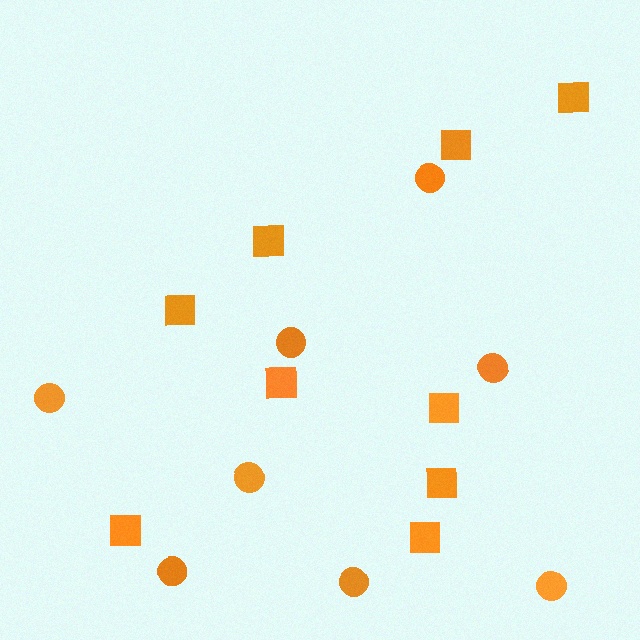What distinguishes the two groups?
There are 2 groups: one group of squares (9) and one group of circles (8).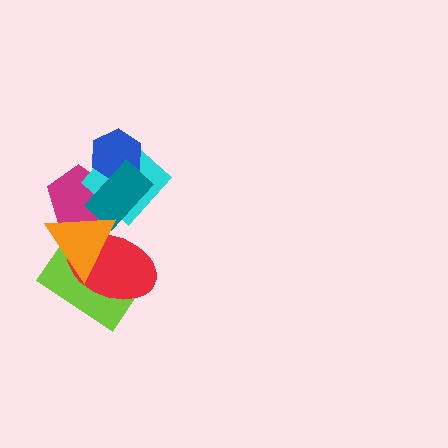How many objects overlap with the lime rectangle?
2 objects overlap with the lime rectangle.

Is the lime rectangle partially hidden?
Yes, it is partially covered by another shape.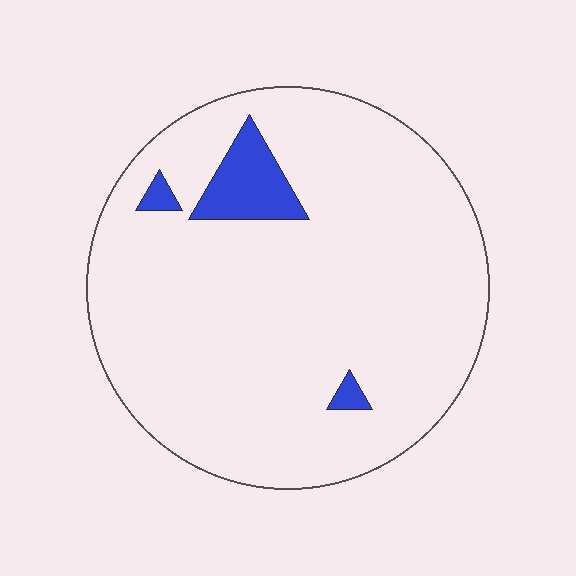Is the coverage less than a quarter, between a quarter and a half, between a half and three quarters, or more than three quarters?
Less than a quarter.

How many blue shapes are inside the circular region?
3.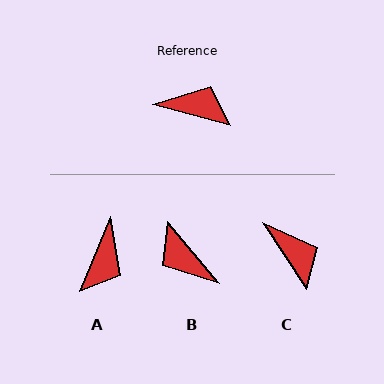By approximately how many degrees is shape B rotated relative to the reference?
Approximately 145 degrees counter-clockwise.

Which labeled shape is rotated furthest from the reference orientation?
B, about 145 degrees away.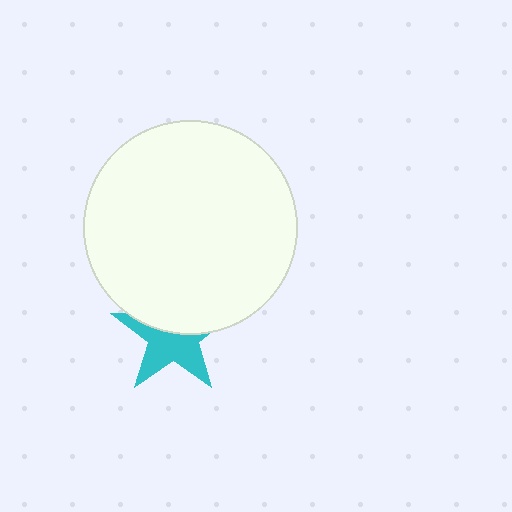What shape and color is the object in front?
The object in front is a white circle.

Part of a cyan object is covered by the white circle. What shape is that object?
It is a star.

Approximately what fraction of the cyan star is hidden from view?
Roughly 46% of the cyan star is hidden behind the white circle.